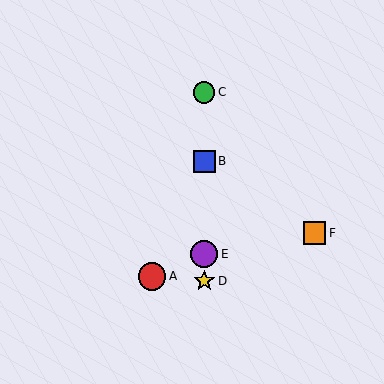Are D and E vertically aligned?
Yes, both are at x≈204.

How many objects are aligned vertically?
4 objects (B, C, D, E) are aligned vertically.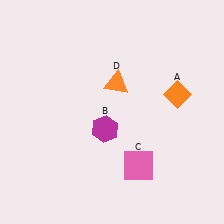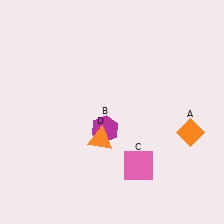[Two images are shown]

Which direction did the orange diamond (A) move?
The orange diamond (A) moved down.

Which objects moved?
The objects that moved are: the orange diamond (A), the orange triangle (D).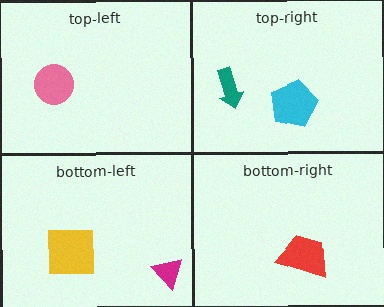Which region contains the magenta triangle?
The bottom-left region.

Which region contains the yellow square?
The bottom-left region.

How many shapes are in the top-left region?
1.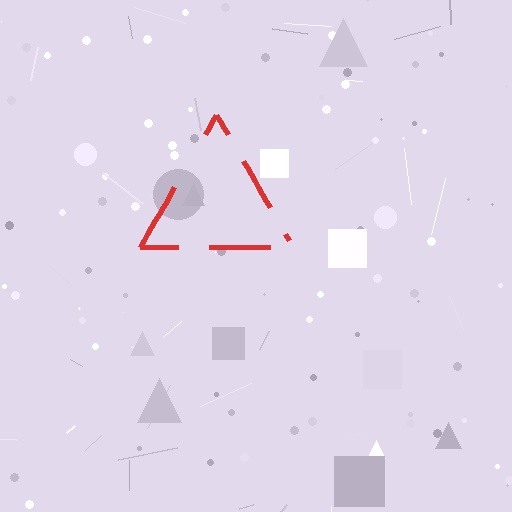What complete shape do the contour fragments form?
The contour fragments form a triangle.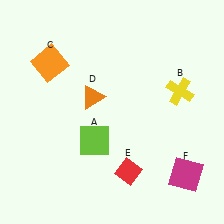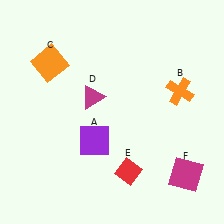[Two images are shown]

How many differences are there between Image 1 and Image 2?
There are 3 differences between the two images.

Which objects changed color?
A changed from lime to purple. B changed from yellow to orange. D changed from orange to magenta.